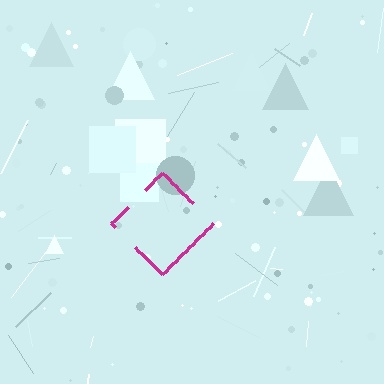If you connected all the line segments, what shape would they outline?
They would outline a diamond.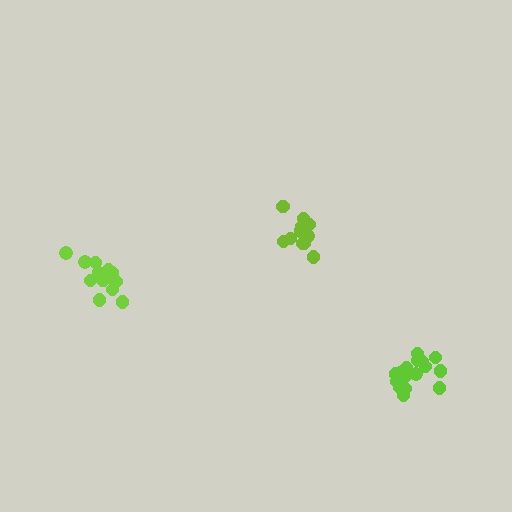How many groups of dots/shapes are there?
There are 3 groups.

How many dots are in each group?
Group 1: 13 dots, Group 2: 12 dots, Group 3: 17 dots (42 total).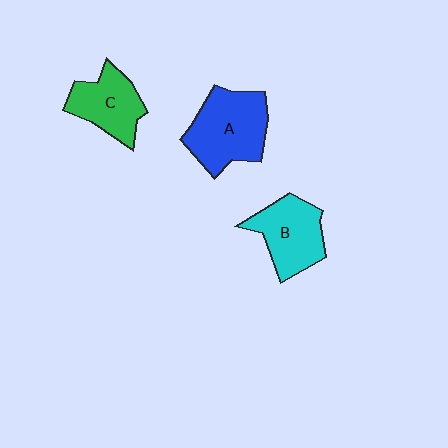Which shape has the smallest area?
Shape C (green).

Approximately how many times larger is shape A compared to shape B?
Approximately 1.3 times.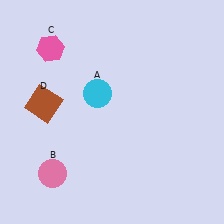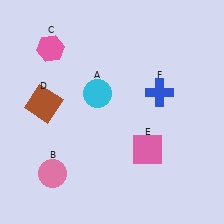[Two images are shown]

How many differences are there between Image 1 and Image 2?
There are 2 differences between the two images.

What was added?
A pink square (E), a blue cross (F) were added in Image 2.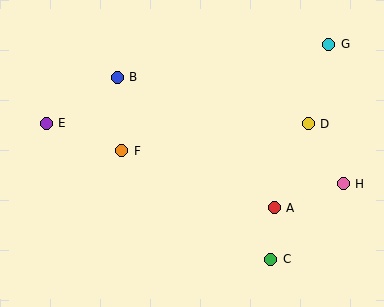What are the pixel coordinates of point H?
Point H is at (343, 184).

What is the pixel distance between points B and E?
The distance between B and E is 84 pixels.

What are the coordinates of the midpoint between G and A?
The midpoint between G and A is at (302, 126).